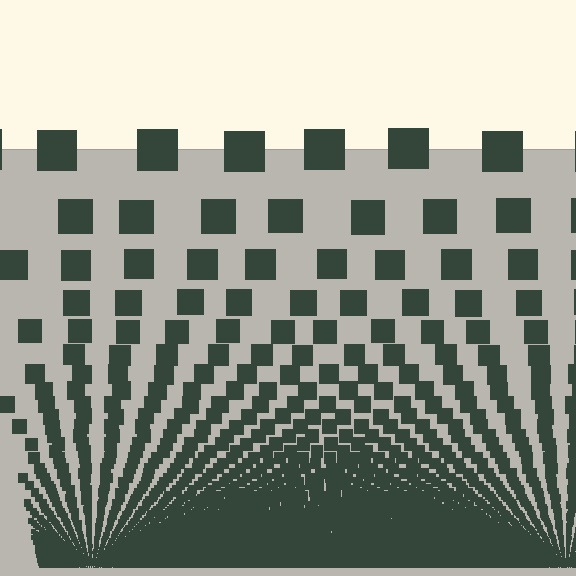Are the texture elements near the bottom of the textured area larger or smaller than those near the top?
Smaller. The gradient is inverted — elements near the bottom are smaller and denser.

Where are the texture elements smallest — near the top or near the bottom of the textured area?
Near the bottom.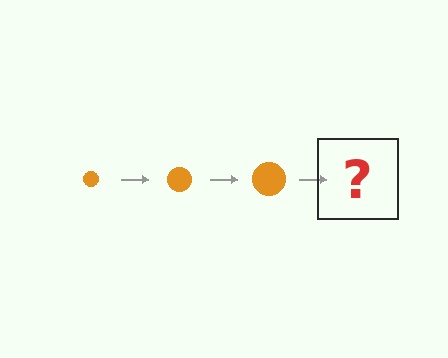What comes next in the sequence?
The next element should be an orange circle, larger than the previous one.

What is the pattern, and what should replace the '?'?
The pattern is that the circle gets progressively larger each step. The '?' should be an orange circle, larger than the previous one.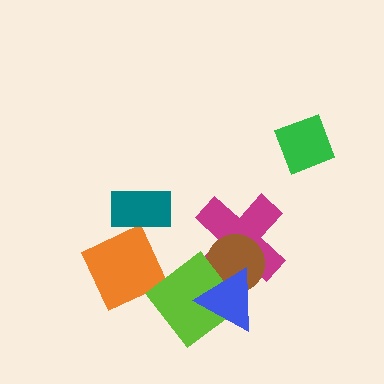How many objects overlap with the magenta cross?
2 objects overlap with the magenta cross.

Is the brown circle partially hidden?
Yes, it is partially covered by another shape.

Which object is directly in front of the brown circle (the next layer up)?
The lime diamond is directly in front of the brown circle.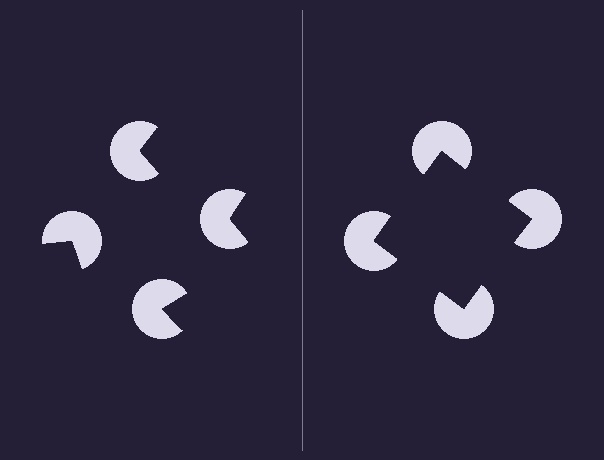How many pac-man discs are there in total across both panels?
8 — 4 on each side.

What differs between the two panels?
The pac-man discs are positioned identically on both sides; only the wedge orientations differ. On the right they align to a square; on the left they are misaligned.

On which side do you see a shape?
An illusory square appears on the right side. On the left side the wedge cuts are rotated, so no coherent shape forms.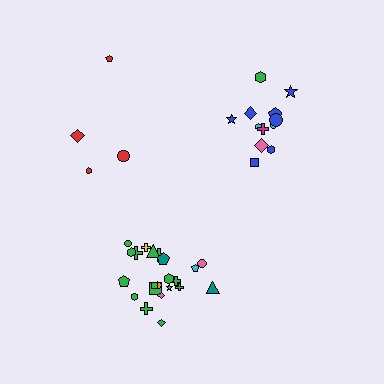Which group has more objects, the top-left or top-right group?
The top-right group.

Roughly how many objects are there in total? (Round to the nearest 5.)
Roughly 40 objects in total.